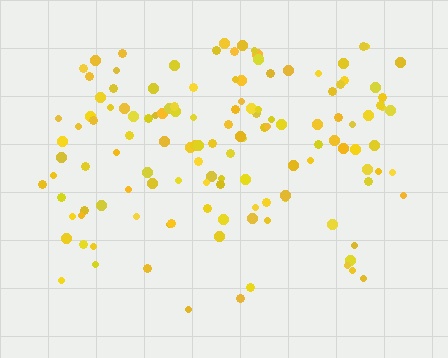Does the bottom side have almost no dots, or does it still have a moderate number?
Still a moderate number, just noticeably fewer than the top.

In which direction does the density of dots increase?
From bottom to top, with the top side densest.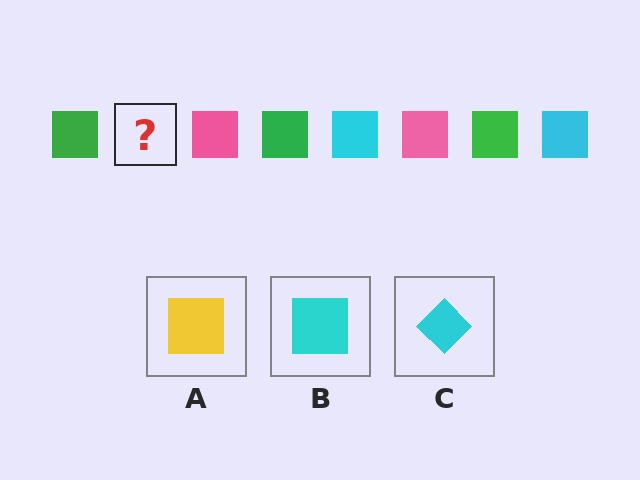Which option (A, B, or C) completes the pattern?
B.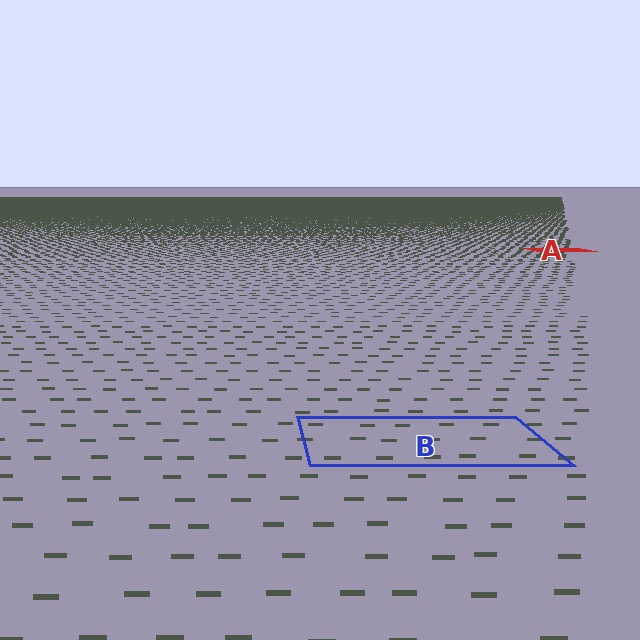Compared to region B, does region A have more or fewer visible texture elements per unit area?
Region A has more texture elements per unit area — they are packed more densely because it is farther away.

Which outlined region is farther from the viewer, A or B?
Region A is farther from the viewer — the texture elements inside it appear smaller and more densely packed.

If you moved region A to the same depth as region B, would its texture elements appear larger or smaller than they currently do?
They would appear larger. At a closer depth, the same texture elements are projected at a bigger on-screen size.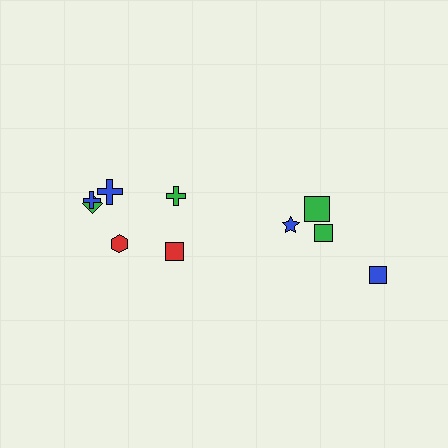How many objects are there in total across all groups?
There are 10 objects.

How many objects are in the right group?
There are 4 objects.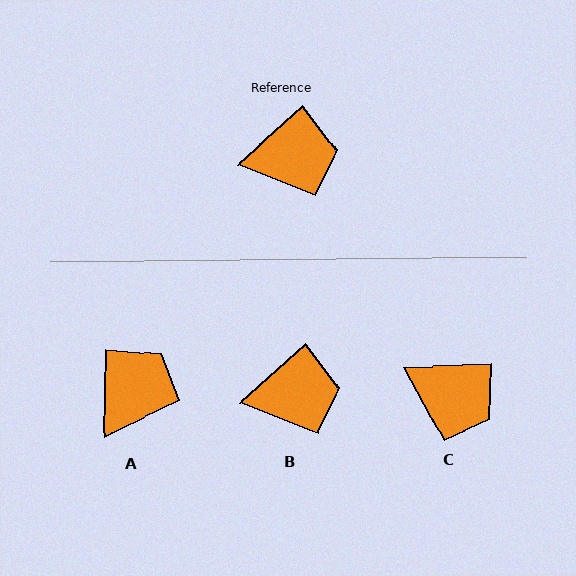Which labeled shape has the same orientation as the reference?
B.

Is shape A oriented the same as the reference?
No, it is off by about 47 degrees.